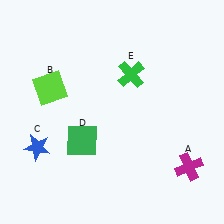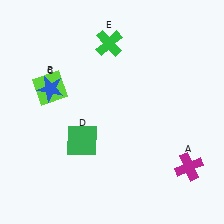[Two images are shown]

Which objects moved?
The objects that moved are: the blue star (C), the green cross (E).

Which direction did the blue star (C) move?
The blue star (C) moved up.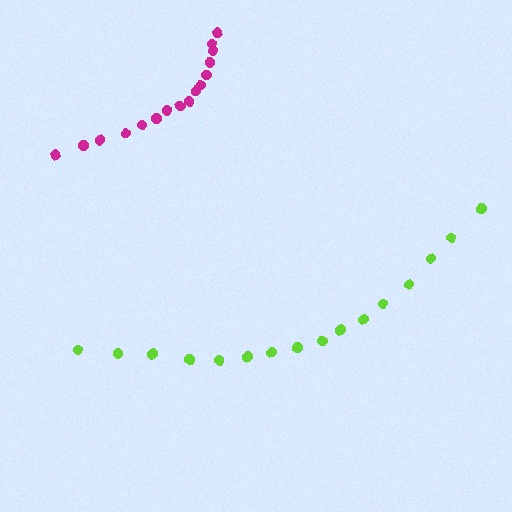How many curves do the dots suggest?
There are 2 distinct paths.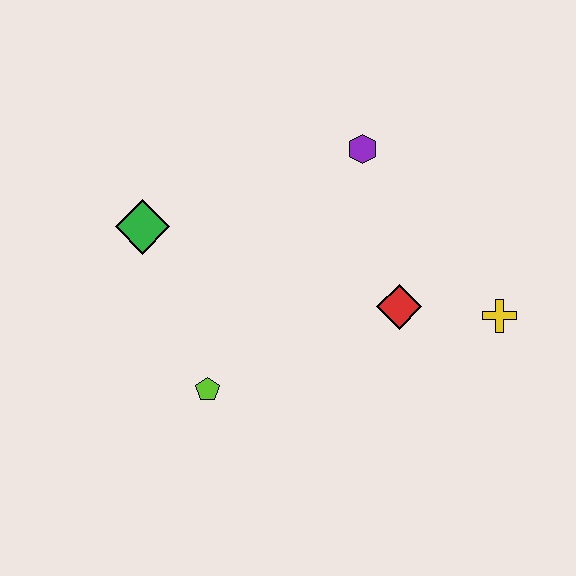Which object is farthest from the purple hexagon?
The lime pentagon is farthest from the purple hexagon.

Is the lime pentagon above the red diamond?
No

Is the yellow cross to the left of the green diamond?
No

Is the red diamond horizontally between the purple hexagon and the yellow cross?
Yes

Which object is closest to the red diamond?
The yellow cross is closest to the red diamond.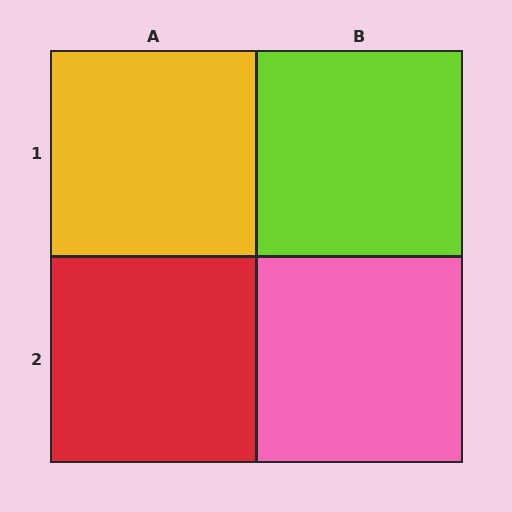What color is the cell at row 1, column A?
Yellow.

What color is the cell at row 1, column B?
Lime.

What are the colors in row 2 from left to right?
Red, pink.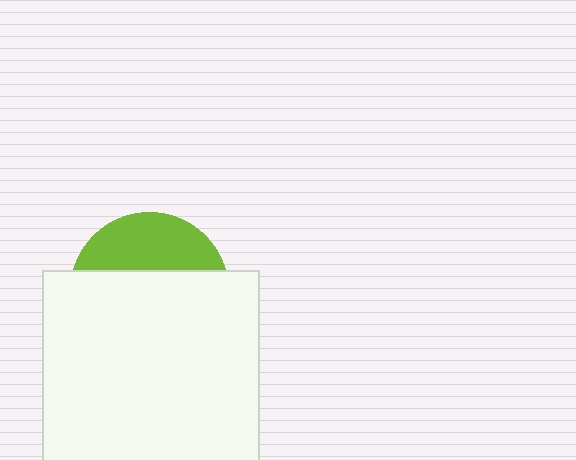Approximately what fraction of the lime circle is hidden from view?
Roughly 67% of the lime circle is hidden behind the white rectangle.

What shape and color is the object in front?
The object in front is a white rectangle.